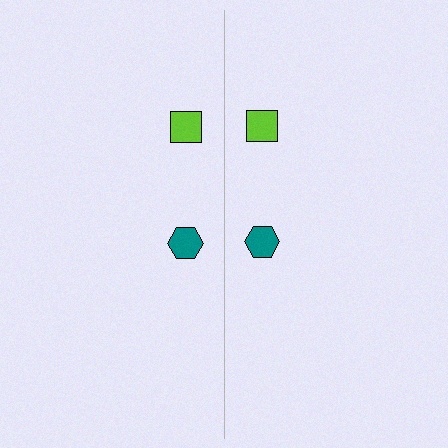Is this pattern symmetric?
Yes, this pattern has bilateral (reflection) symmetry.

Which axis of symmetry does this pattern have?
The pattern has a vertical axis of symmetry running through the center of the image.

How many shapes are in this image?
There are 4 shapes in this image.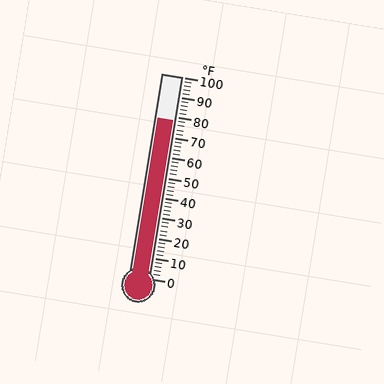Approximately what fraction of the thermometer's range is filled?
The thermometer is filled to approximately 80% of its range.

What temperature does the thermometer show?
The thermometer shows approximately 78°F.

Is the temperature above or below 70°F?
The temperature is above 70°F.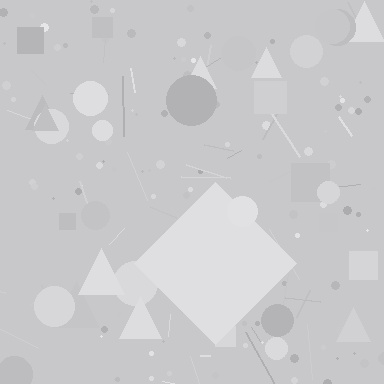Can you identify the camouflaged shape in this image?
The camouflaged shape is a diamond.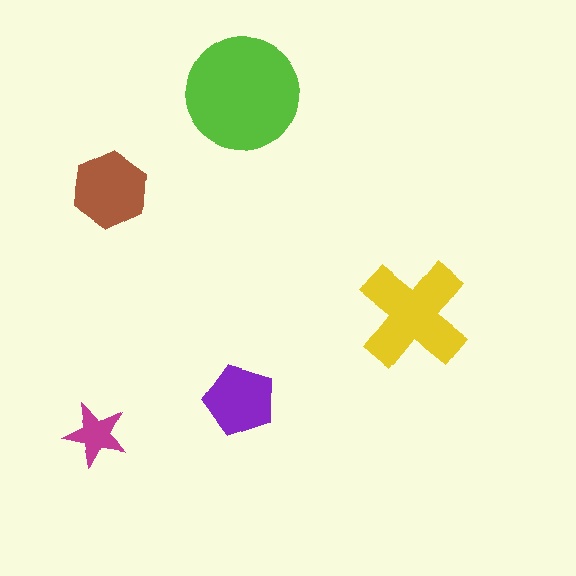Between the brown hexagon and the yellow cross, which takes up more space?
The yellow cross.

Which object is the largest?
The lime circle.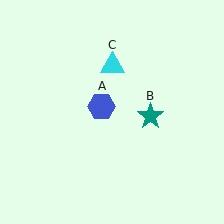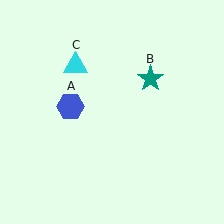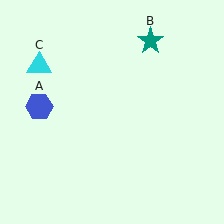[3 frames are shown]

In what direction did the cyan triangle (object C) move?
The cyan triangle (object C) moved left.